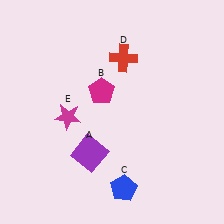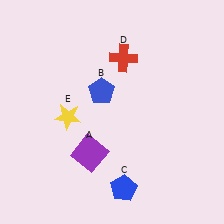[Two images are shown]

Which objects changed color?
B changed from magenta to blue. E changed from magenta to yellow.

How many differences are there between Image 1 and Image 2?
There are 2 differences between the two images.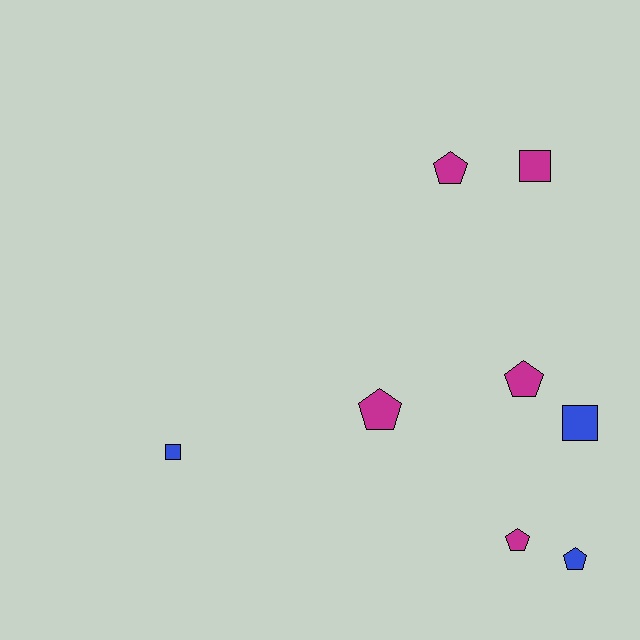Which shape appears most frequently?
Pentagon, with 5 objects.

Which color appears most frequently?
Magenta, with 5 objects.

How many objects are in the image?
There are 8 objects.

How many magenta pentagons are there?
There are 4 magenta pentagons.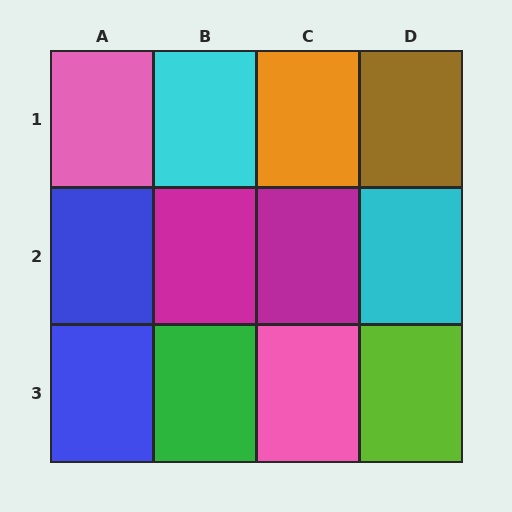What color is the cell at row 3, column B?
Green.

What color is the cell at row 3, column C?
Pink.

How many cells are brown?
1 cell is brown.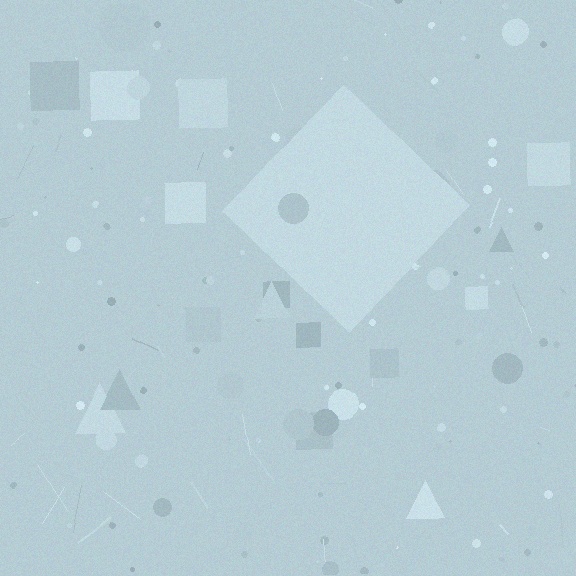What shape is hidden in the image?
A diamond is hidden in the image.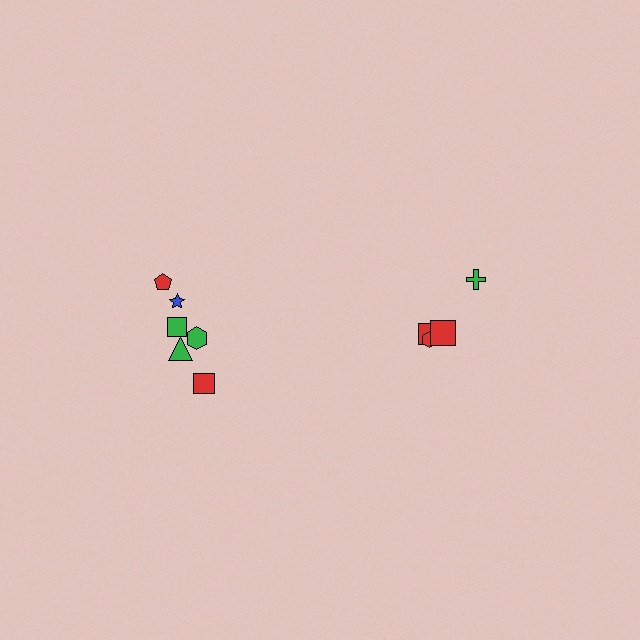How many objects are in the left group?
There are 6 objects.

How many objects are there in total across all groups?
There are 10 objects.